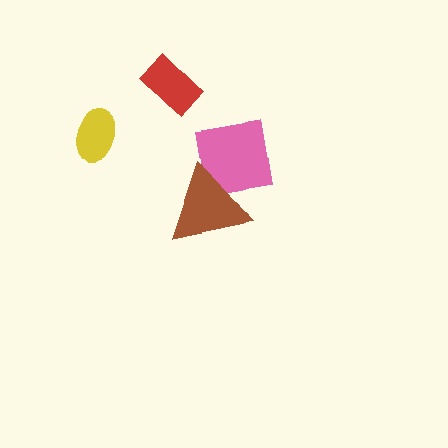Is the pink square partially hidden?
Yes, it is partially covered by another shape.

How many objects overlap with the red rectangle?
0 objects overlap with the red rectangle.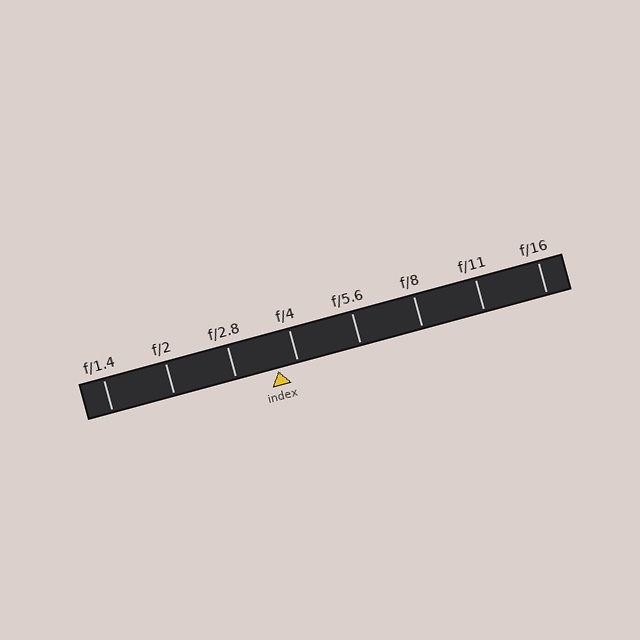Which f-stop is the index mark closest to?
The index mark is closest to f/4.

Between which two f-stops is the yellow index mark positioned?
The index mark is between f/2.8 and f/4.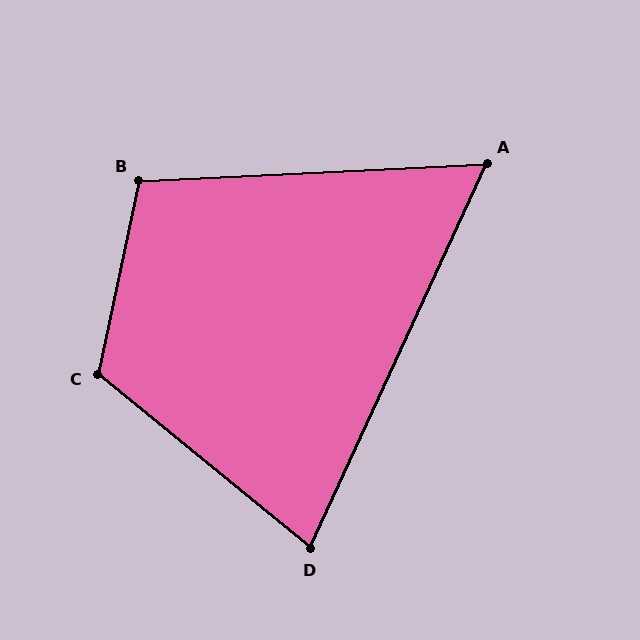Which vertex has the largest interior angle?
C, at approximately 117 degrees.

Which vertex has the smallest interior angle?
A, at approximately 63 degrees.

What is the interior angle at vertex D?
Approximately 75 degrees (acute).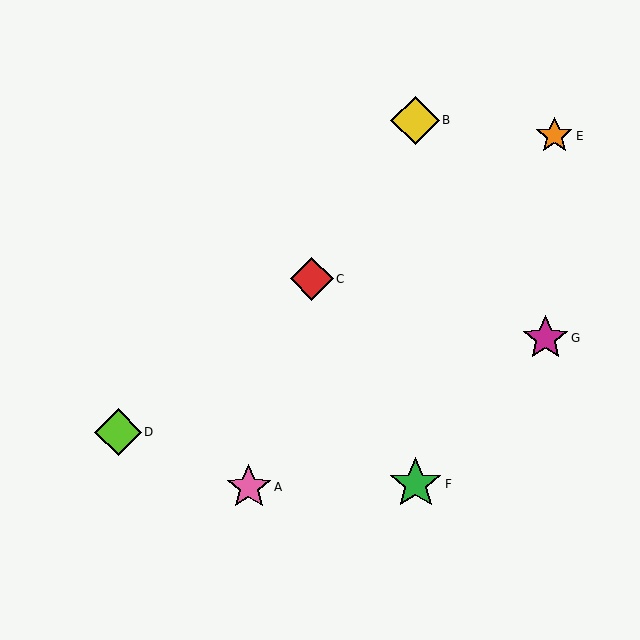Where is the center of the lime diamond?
The center of the lime diamond is at (118, 432).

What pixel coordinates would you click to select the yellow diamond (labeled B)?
Click at (415, 120) to select the yellow diamond B.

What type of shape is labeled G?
Shape G is a magenta star.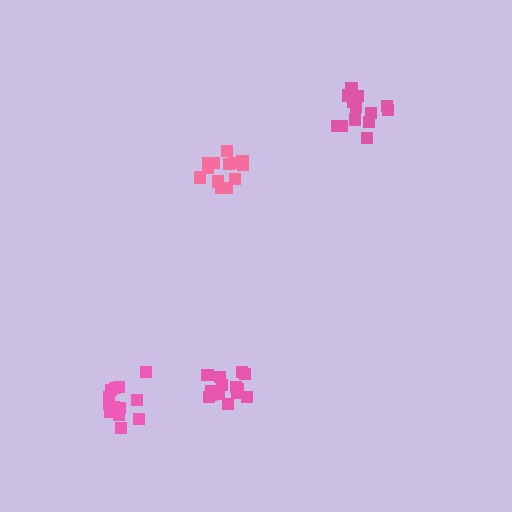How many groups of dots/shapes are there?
There are 4 groups.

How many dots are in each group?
Group 1: 13 dots, Group 2: 14 dots, Group 3: 13 dots, Group 4: 13 dots (53 total).